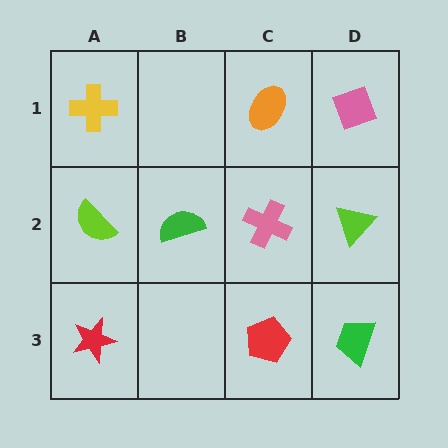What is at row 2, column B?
A green semicircle.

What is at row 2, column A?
A lime semicircle.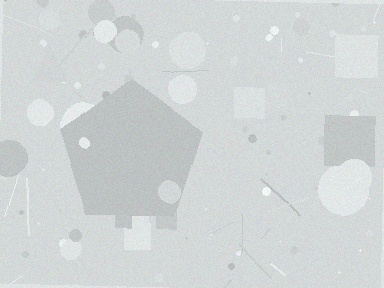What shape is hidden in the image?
A pentagon is hidden in the image.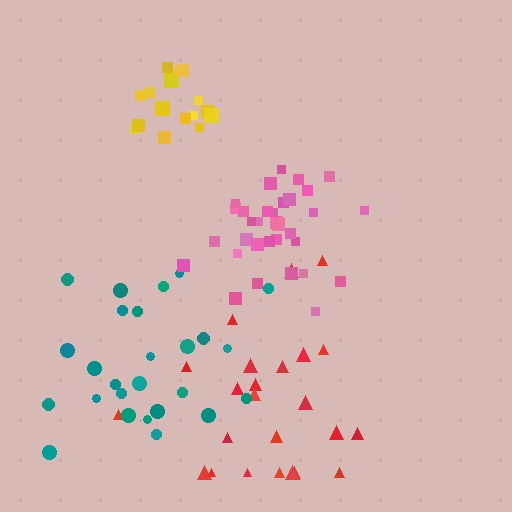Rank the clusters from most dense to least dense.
yellow, pink, teal, red.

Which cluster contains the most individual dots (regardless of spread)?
Pink (33).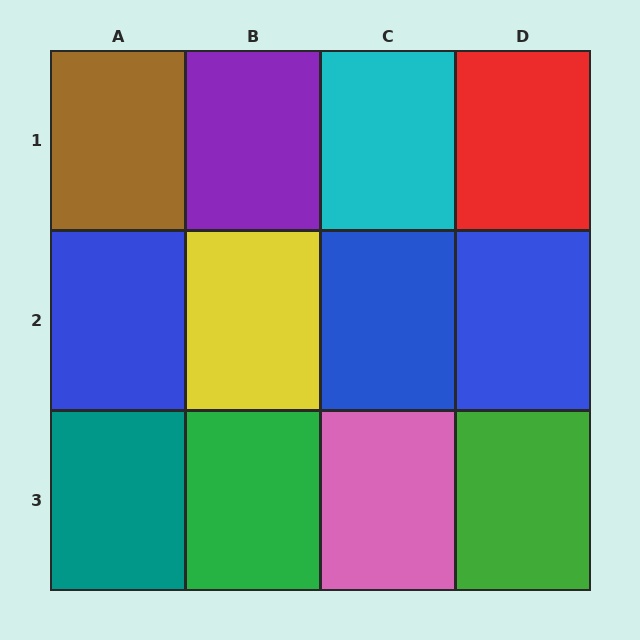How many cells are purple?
1 cell is purple.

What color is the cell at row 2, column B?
Yellow.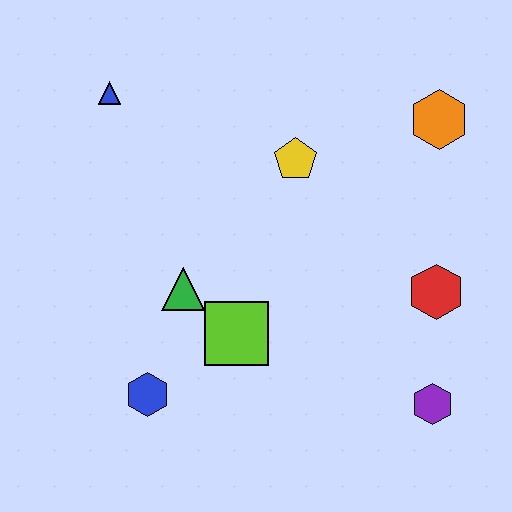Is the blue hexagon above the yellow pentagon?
No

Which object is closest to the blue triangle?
The yellow pentagon is closest to the blue triangle.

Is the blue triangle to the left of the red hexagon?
Yes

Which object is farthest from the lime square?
The orange hexagon is farthest from the lime square.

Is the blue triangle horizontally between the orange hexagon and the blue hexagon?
No